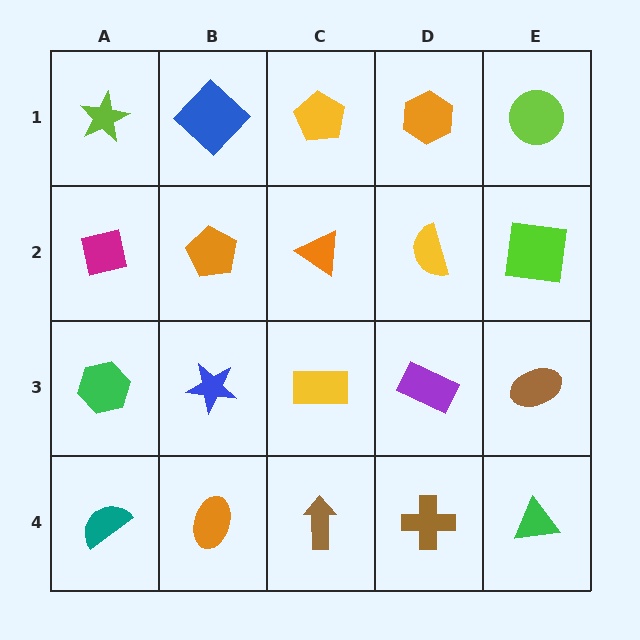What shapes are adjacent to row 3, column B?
An orange pentagon (row 2, column B), an orange ellipse (row 4, column B), a green hexagon (row 3, column A), a yellow rectangle (row 3, column C).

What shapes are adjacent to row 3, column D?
A yellow semicircle (row 2, column D), a brown cross (row 4, column D), a yellow rectangle (row 3, column C), a brown ellipse (row 3, column E).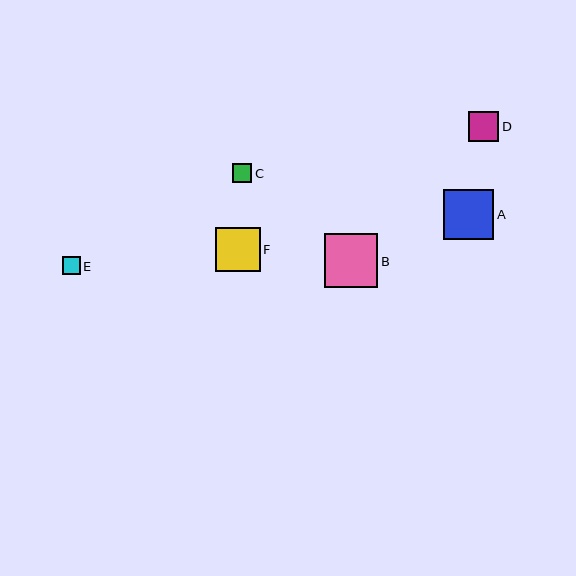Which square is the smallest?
Square E is the smallest with a size of approximately 18 pixels.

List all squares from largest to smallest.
From largest to smallest: B, A, F, D, C, E.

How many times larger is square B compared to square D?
Square B is approximately 1.7 times the size of square D.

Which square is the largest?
Square B is the largest with a size of approximately 54 pixels.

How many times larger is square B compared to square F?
Square B is approximately 1.2 times the size of square F.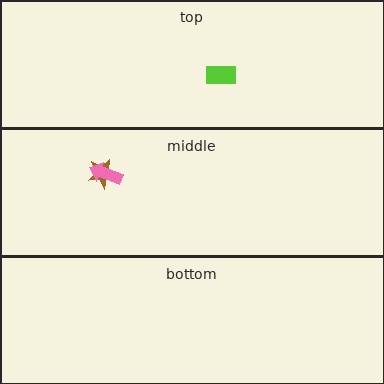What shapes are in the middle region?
The brown star, the pink arrow.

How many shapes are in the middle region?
2.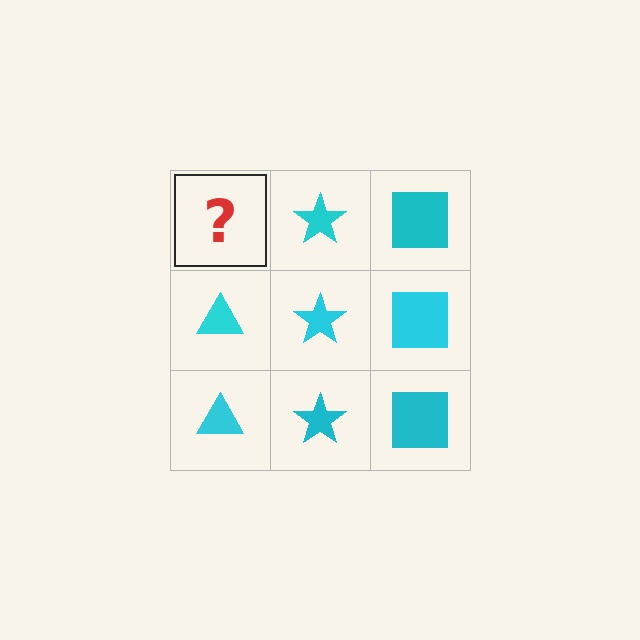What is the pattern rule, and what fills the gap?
The rule is that each column has a consistent shape. The gap should be filled with a cyan triangle.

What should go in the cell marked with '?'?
The missing cell should contain a cyan triangle.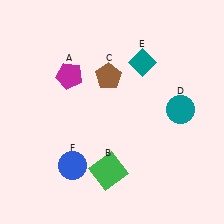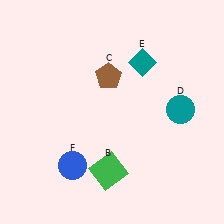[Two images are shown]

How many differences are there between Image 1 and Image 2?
There is 1 difference between the two images.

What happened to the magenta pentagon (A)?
The magenta pentagon (A) was removed in Image 2. It was in the top-left area of Image 1.